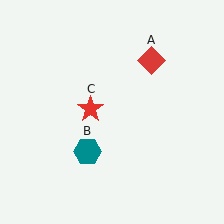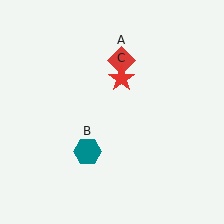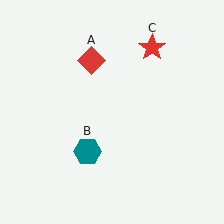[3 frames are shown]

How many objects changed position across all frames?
2 objects changed position: red diamond (object A), red star (object C).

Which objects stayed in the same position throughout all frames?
Teal hexagon (object B) remained stationary.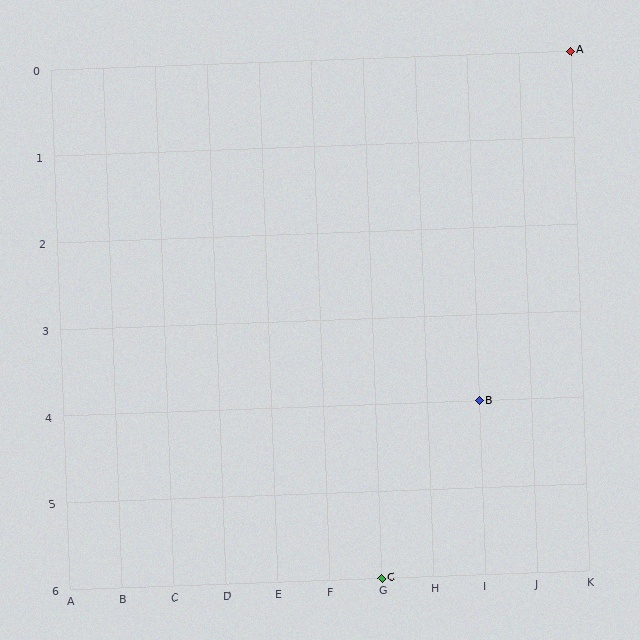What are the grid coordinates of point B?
Point B is at grid coordinates (I, 4).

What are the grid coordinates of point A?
Point A is at grid coordinates (K, 0).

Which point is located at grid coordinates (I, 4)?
Point B is at (I, 4).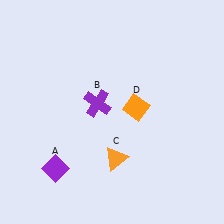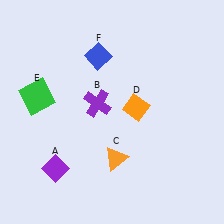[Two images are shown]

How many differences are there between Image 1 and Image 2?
There are 2 differences between the two images.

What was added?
A green square (E), a blue diamond (F) were added in Image 2.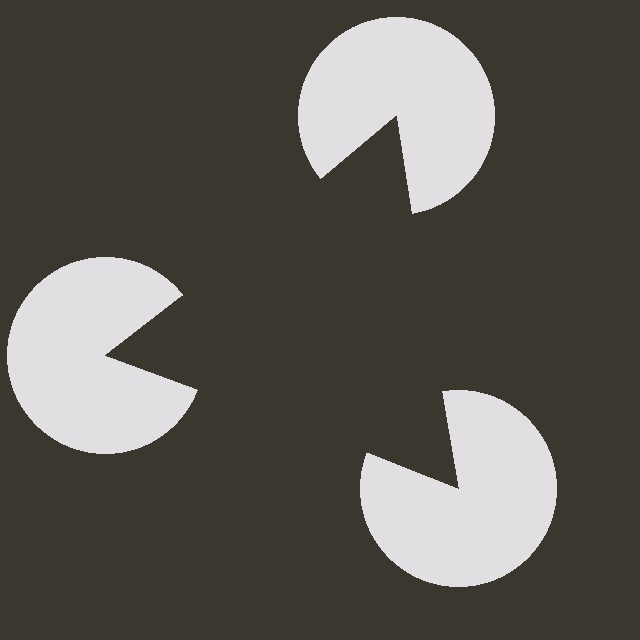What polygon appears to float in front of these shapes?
An illusory triangle — its edges are inferred from the aligned wedge cuts in the pac-man discs, not physically drawn.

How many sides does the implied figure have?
3 sides.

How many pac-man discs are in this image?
There are 3 — one at each vertex of the illusory triangle.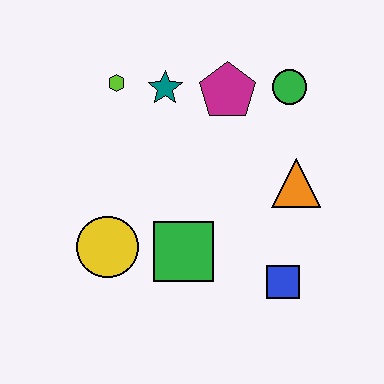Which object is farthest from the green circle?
The yellow circle is farthest from the green circle.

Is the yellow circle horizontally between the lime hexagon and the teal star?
No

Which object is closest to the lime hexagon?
The teal star is closest to the lime hexagon.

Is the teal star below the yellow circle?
No